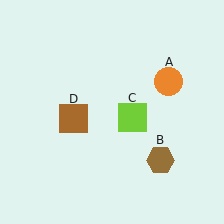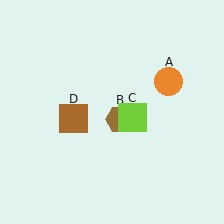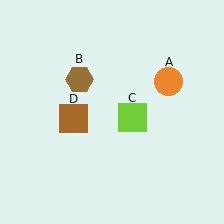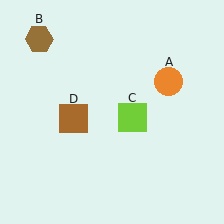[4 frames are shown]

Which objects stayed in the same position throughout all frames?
Orange circle (object A) and lime square (object C) and brown square (object D) remained stationary.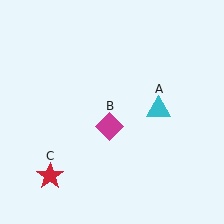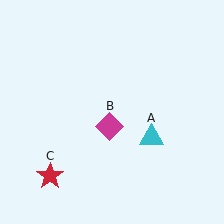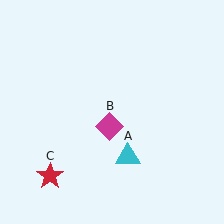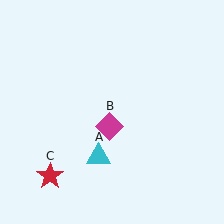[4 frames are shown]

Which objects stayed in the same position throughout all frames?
Magenta diamond (object B) and red star (object C) remained stationary.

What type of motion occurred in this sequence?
The cyan triangle (object A) rotated clockwise around the center of the scene.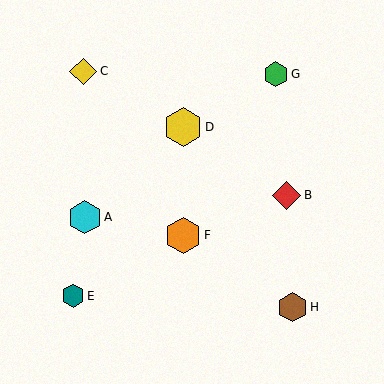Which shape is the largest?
The yellow hexagon (labeled D) is the largest.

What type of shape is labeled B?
Shape B is a red diamond.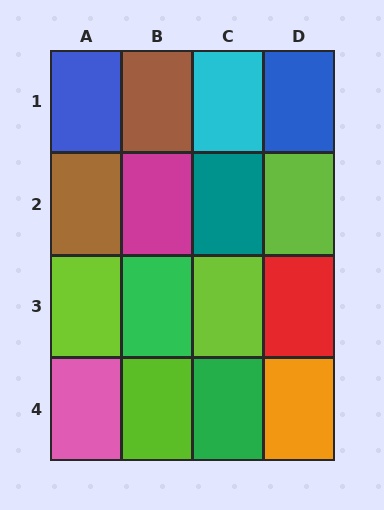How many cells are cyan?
1 cell is cyan.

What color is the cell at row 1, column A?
Blue.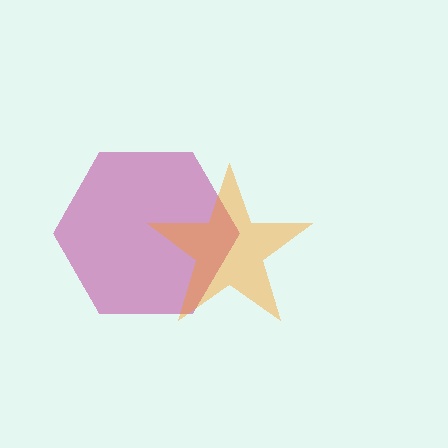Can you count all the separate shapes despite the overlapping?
Yes, there are 2 separate shapes.